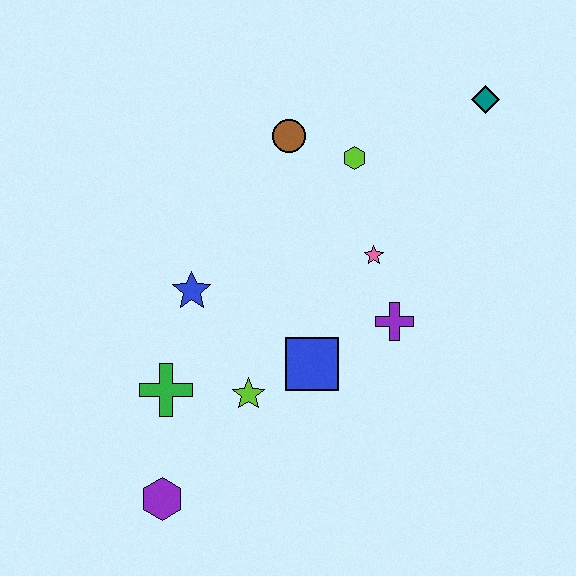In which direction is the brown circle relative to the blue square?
The brown circle is above the blue square.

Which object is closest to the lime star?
The blue square is closest to the lime star.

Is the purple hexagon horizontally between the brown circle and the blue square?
No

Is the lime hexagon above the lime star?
Yes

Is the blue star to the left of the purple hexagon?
No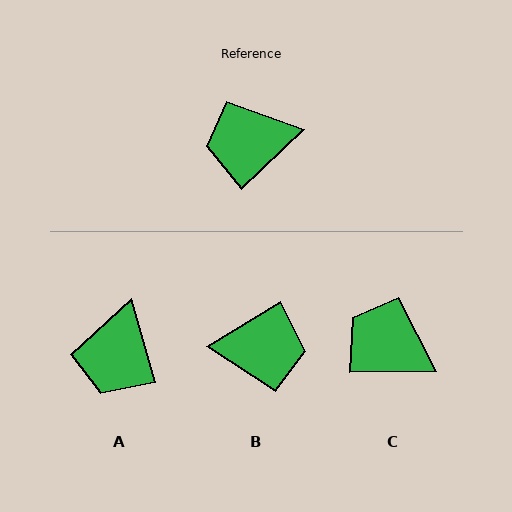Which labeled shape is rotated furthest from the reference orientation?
B, about 167 degrees away.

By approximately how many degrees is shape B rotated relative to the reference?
Approximately 167 degrees counter-clockwise.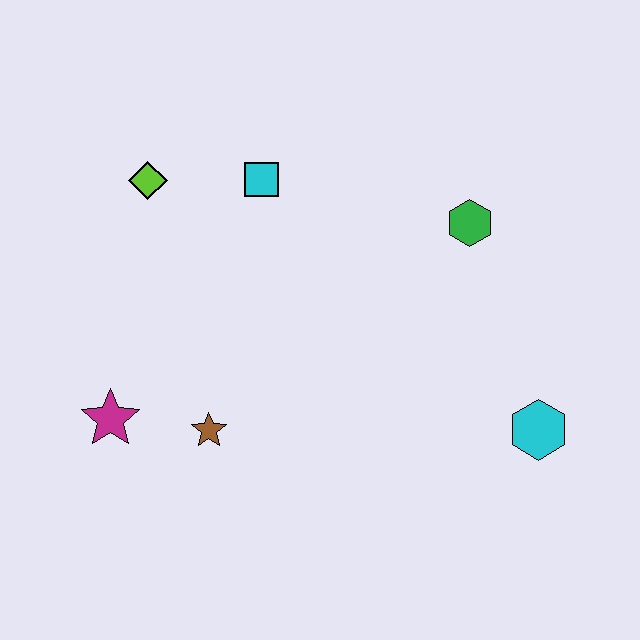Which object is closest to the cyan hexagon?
The green hexagon is closest to the cyan hexagon.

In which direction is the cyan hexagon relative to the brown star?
The cyan hexagon is to the right of the brown star.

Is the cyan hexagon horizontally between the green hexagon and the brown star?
No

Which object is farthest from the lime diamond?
The cyan hexagon is farthest from the lime diamond.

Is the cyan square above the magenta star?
Yes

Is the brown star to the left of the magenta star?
No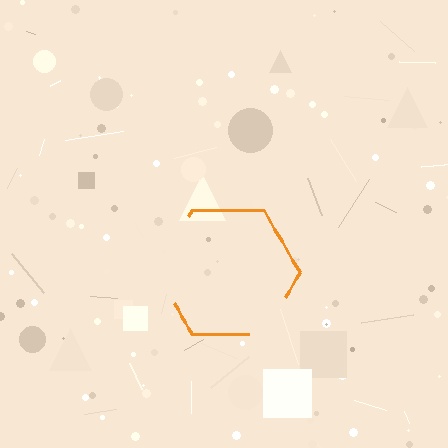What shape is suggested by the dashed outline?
The dashed outline suggests a hexagon.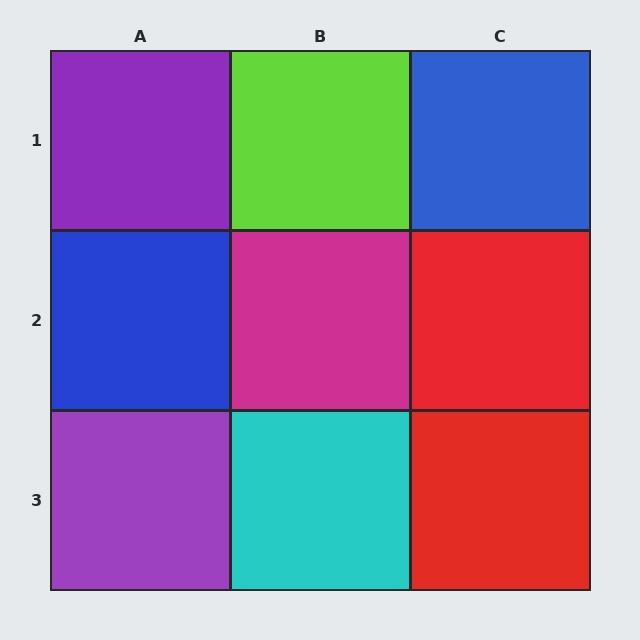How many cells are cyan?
1 cell is cyan.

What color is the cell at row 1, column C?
Blue.